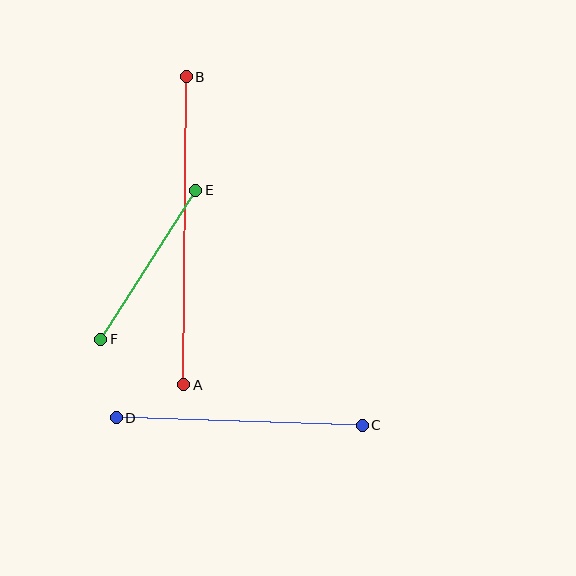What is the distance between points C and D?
The distance is approximately 246 pixels.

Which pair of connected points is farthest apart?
Points A and B are farthest apart.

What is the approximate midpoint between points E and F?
The midpoint is at approximately (148, 265) pixels.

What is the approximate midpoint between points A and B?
The midpoint is at approximately (185, 231) pixels.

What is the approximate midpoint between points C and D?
The midpoint is at approximately (239, 422) pixels.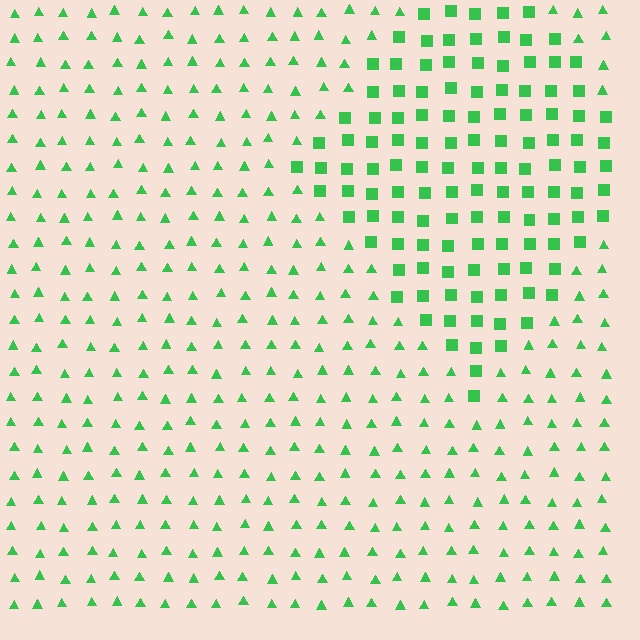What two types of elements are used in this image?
The image uses squares inside the diamond region and triangles outside it.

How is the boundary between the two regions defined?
The boundary is defined by a change in element shape: squares inside vs. triangles outside. All elements share the same color and spacing.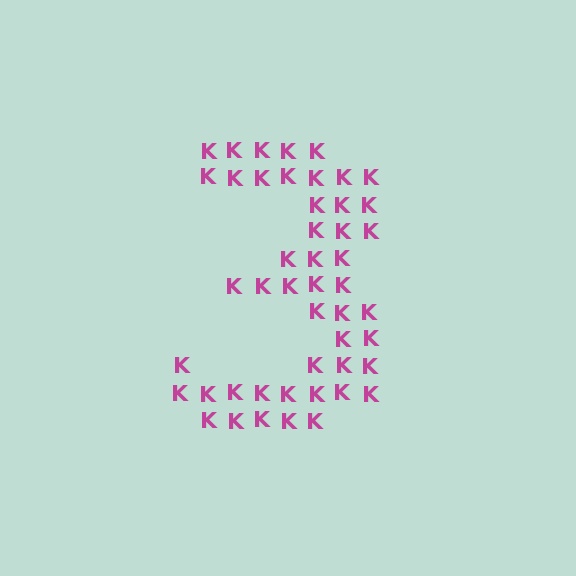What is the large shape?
The large shape is the digit 3.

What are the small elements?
The small elements are letter K's.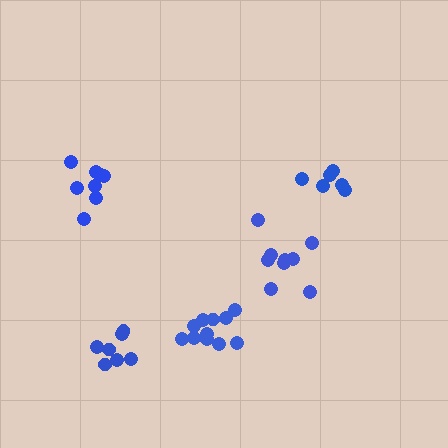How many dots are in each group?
Group 1: 12 dots, Group 2: 6 dots, Group 3: 7 dots, Group 4: 9 dots, Group 5: 8 dots (42 total).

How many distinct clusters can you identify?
There are 5 distinct clusters.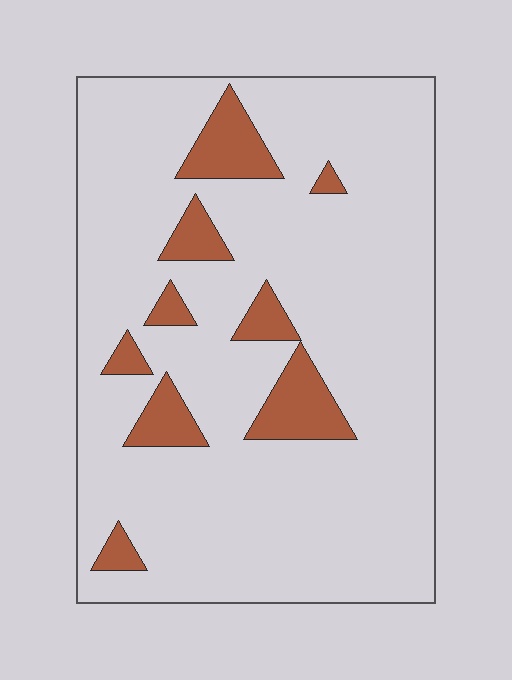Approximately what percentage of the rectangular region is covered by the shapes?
Approximately 15%.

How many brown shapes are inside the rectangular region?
9.